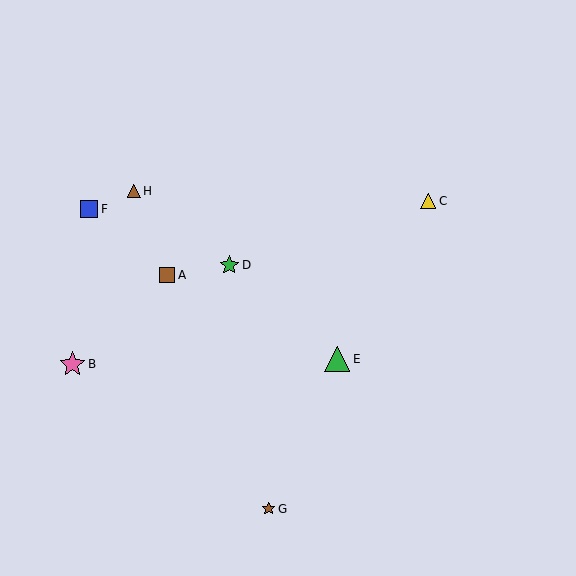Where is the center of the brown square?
The center of the brown square is at (167, 275).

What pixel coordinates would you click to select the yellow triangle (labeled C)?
Click at (428, 201) to select the yellow triangle C.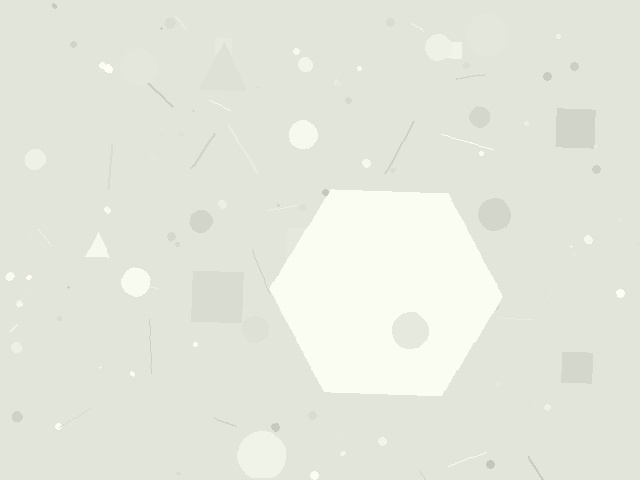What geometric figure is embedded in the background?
A hexagon is embedded in the background.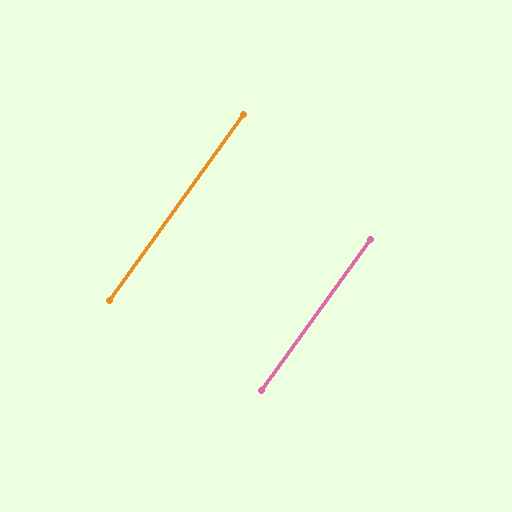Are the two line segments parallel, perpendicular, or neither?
Parallel — their directions differ by only 0.3°.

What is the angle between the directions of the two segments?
Approximately 0 degrees.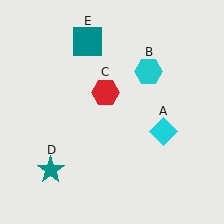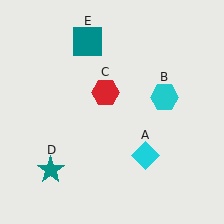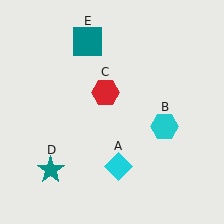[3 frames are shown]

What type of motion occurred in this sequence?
The cyan diamond (object A), cyan hexagon (object B) rotated clockwise around the center of the scene.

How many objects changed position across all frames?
2 objects changed position: cyan diamond (object A), cyan hexagon (object B).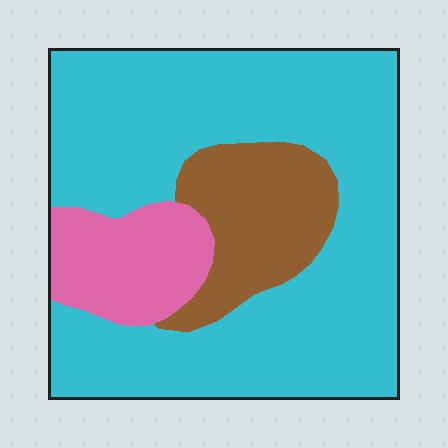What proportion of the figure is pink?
Pink covers roughly 15% of the figure.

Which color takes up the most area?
Cyan, at roughly 70%.